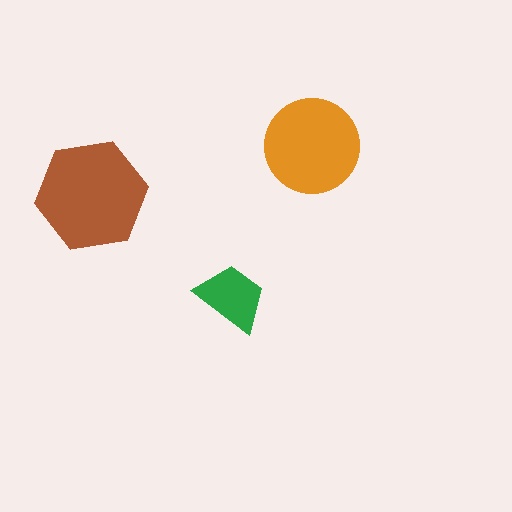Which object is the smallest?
The green trapezoid.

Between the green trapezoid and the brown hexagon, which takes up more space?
The brown hexagon.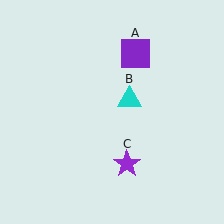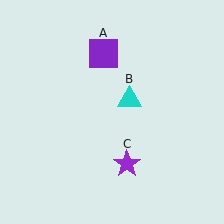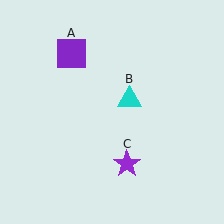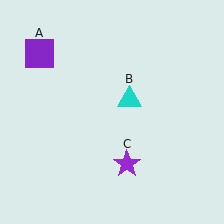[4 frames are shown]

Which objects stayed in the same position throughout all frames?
Cyan triangle (object B) and purple star (object C) remained stationary.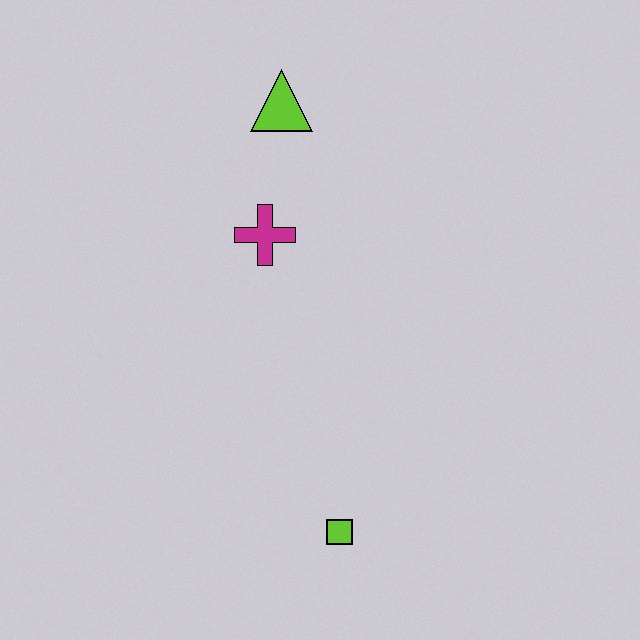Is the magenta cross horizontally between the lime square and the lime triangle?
No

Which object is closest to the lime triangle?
The magenta cross is closest to the lime triangle.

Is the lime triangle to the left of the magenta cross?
No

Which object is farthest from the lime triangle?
The lime square is farthest from the lime triangle.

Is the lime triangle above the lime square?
Yes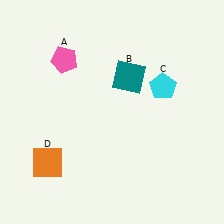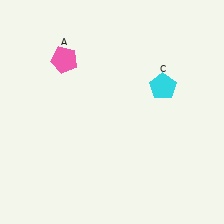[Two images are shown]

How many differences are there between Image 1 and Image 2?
There are 2 differences between the two images.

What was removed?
The teal square (B), the orange square (D) were removed in Image 2.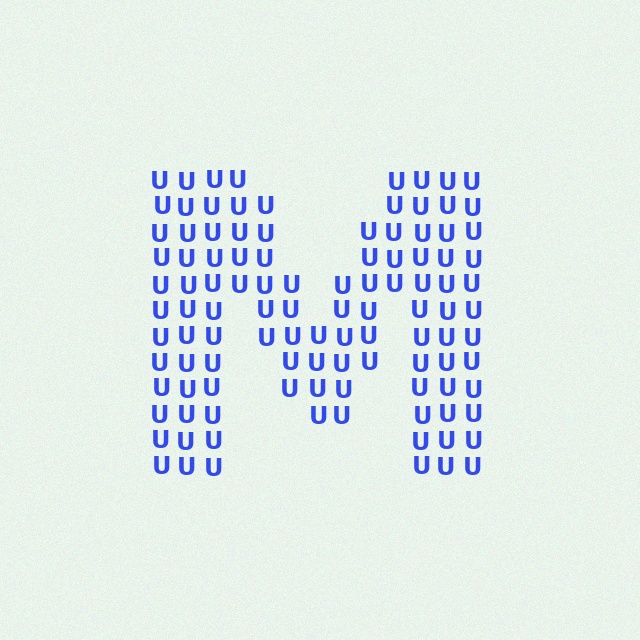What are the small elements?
The small elements are letter U's.